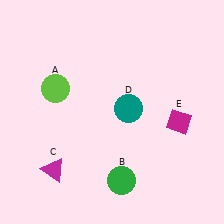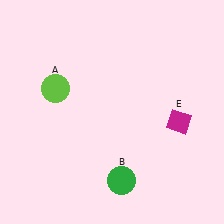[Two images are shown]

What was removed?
The teal circle (D), the magenta triangle (C) were removed in Image 2.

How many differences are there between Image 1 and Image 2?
There are 2 differences between the two images.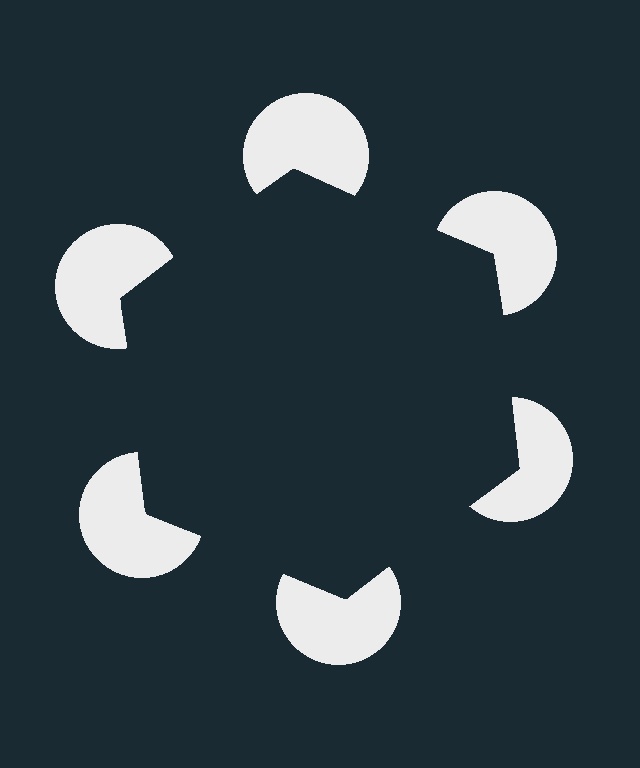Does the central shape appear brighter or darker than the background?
It typically appears slightly darker than the background, even though no actual brightness change is drawn.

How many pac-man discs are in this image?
There are 6 — one at each vertex of the illusory hexagon.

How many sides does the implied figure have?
6 sides.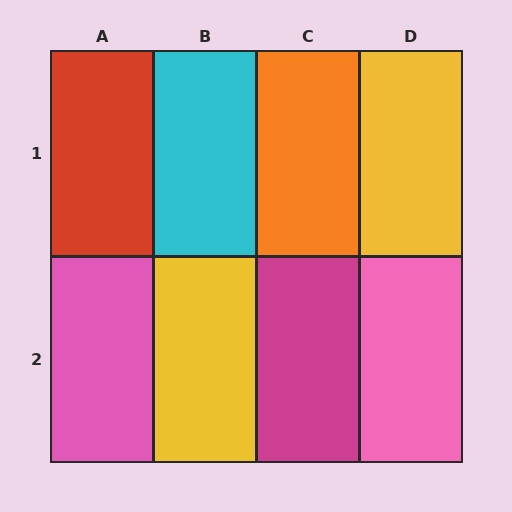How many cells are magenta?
1 cell is magenta.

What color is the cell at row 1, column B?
Cyan.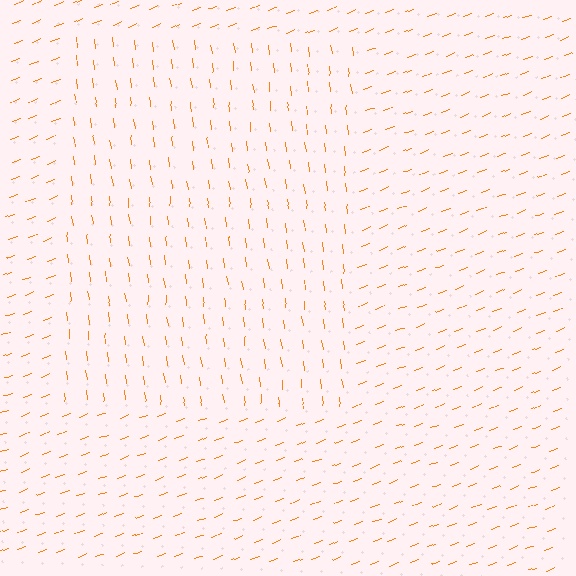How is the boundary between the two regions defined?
The boundary is defined purely by a change in line orientation (approximately 76 degrees difference). All lines are the same color and thickness.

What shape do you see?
I see a rectangle.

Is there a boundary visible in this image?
Yes, there is a texture boundary formed by a change in line orientation.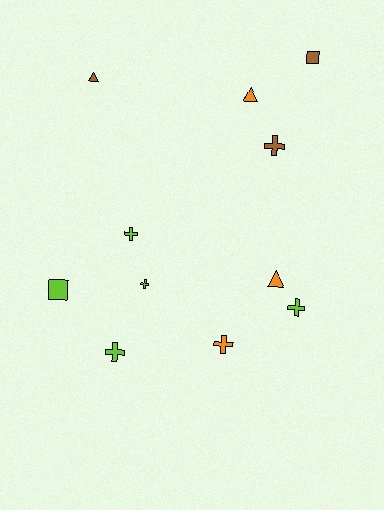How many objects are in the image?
There are 11 objects.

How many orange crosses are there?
There is 1 orange cross.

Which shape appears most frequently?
Cross, with 6 objects.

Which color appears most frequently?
Lime, with 5 objects.